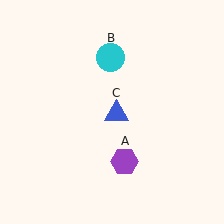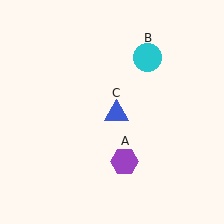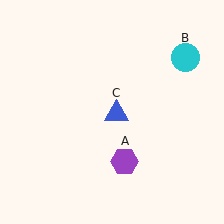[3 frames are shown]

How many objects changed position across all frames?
1 object changed position: cyan circle (object B).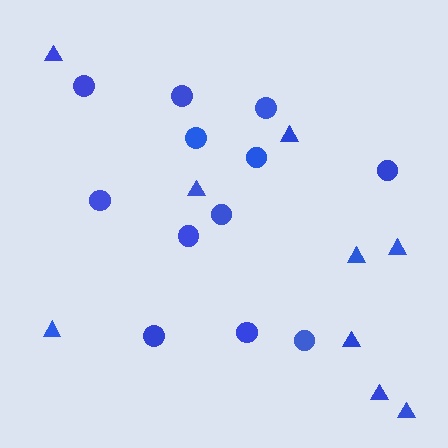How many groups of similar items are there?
There are 2 groups: one group of triangles (9) and one group of circles (12).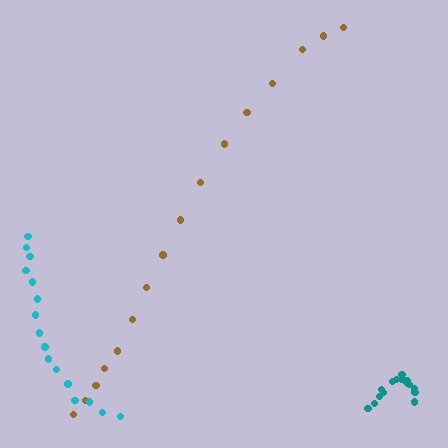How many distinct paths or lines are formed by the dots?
There are 3 distinct paths.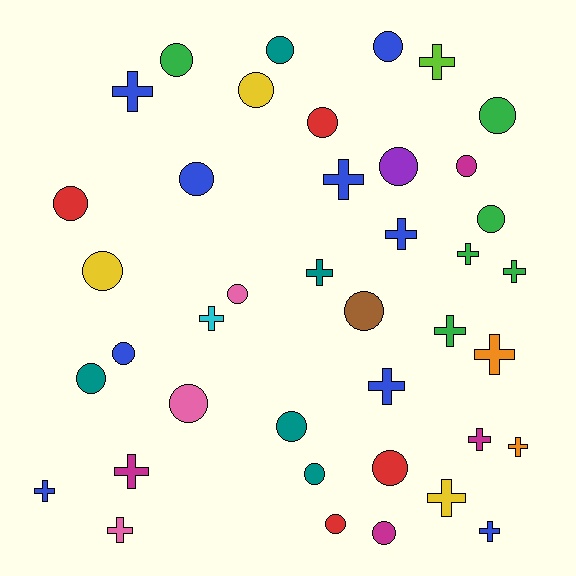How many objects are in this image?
There are 40 objects.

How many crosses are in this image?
There are 18 crosses.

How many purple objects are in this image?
There is 1 purple object.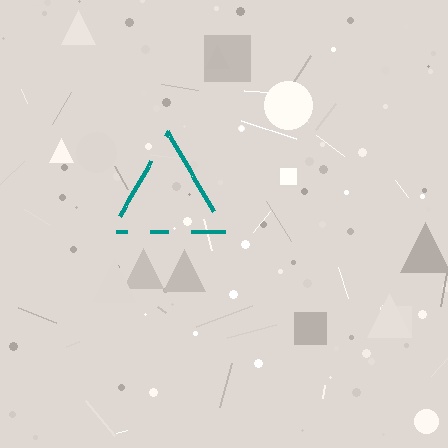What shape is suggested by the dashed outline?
The dashed outline suggests a triangle.